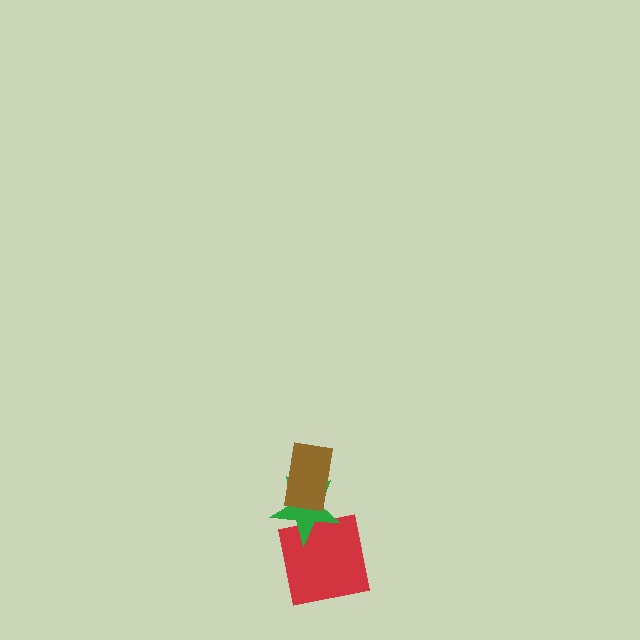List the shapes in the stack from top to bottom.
From top to bottom: the brown rectangle, the green star, the red square.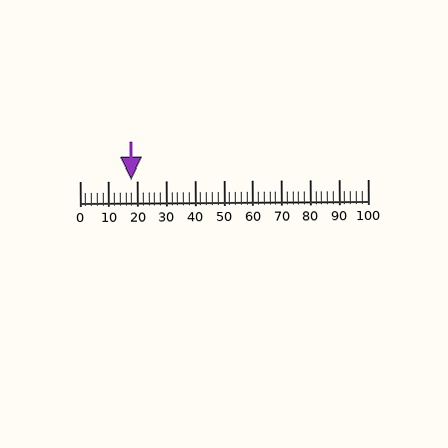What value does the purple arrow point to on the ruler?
The purple arrow points to approximately 18.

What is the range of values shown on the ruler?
The ruler shows values from 0 to 100.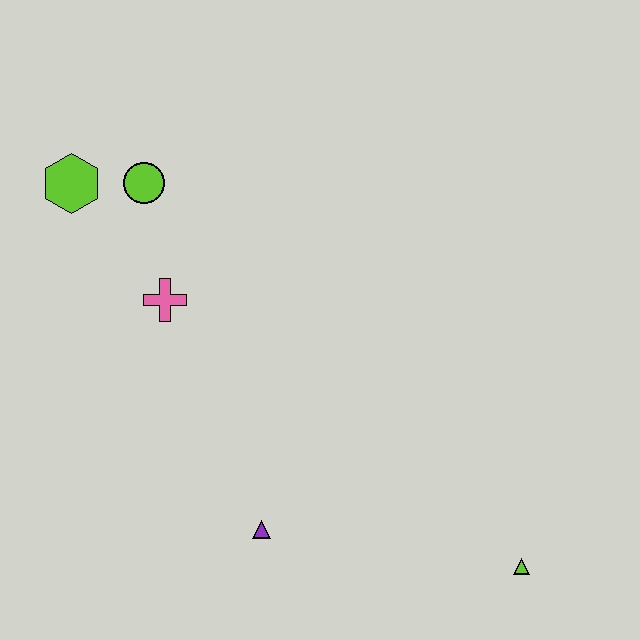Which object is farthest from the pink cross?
The lime triangle is farthest from the pink cross.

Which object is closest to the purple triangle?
The pink cross is closest to the purple triangle.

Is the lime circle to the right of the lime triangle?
No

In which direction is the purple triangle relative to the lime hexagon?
The purple triangle is below the lime hexagon.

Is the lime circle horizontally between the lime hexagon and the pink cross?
Yes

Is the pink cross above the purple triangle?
Yes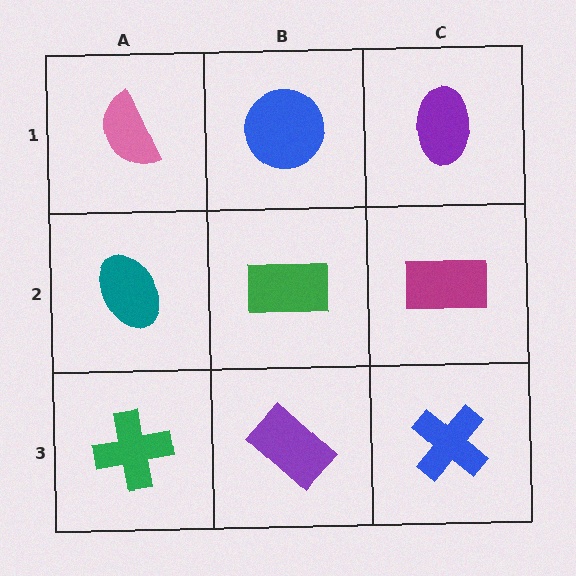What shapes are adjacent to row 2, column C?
A purple ellipse (row 1, column C), a blue cross (row 3, column C), a green rectangle (row 2, column B).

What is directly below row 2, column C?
A blue cross.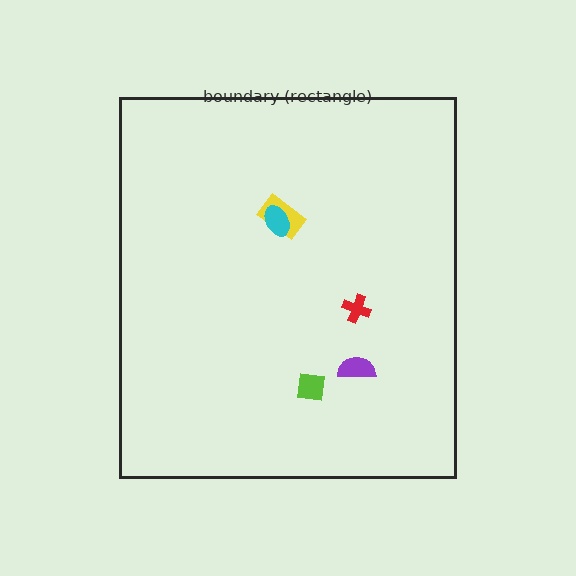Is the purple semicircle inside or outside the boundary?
Inside.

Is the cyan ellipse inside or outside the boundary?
Inside.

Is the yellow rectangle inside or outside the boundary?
Inside.